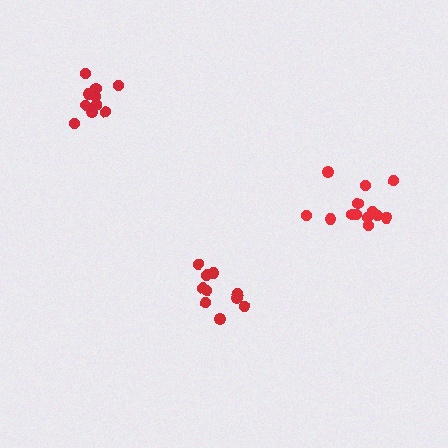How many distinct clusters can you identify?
There are 3 distinct clusters.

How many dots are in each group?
Group 1: 10 dots, Group 2: 11 dots, Group 3: 13 dots (34 total).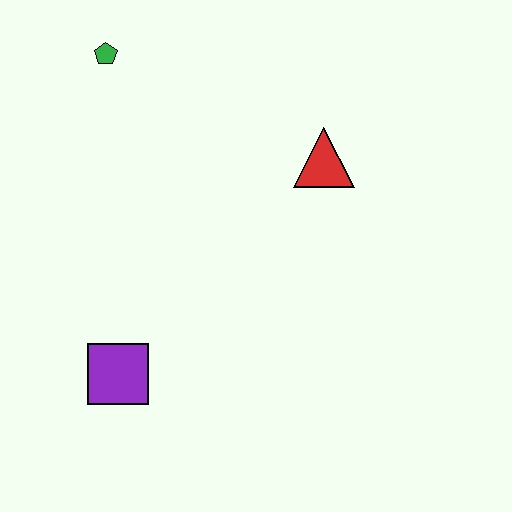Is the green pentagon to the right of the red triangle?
No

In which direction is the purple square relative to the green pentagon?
The purple square is below the green pentagon.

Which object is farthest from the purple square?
The green pentagon is farthest from the purple square.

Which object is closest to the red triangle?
The green pentagon is closest to the red triangle.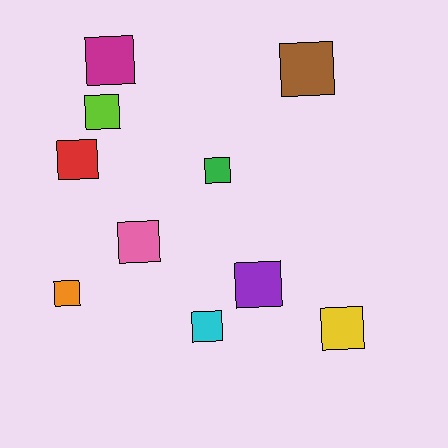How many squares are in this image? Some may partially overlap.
There are 10 squares.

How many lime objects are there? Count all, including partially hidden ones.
There is 1 lime object.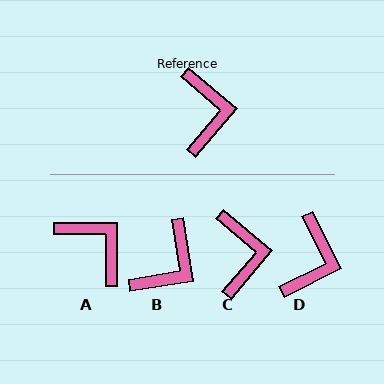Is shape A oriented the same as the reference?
No, it is off by about 40 degrees.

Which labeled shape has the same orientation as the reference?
C.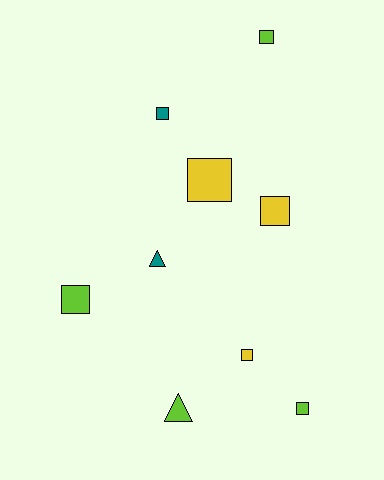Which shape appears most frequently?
Square, with 7 objects.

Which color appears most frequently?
Lime, with 4 objects.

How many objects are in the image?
There are 9 objects.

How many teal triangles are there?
There is 1 teal triangle.